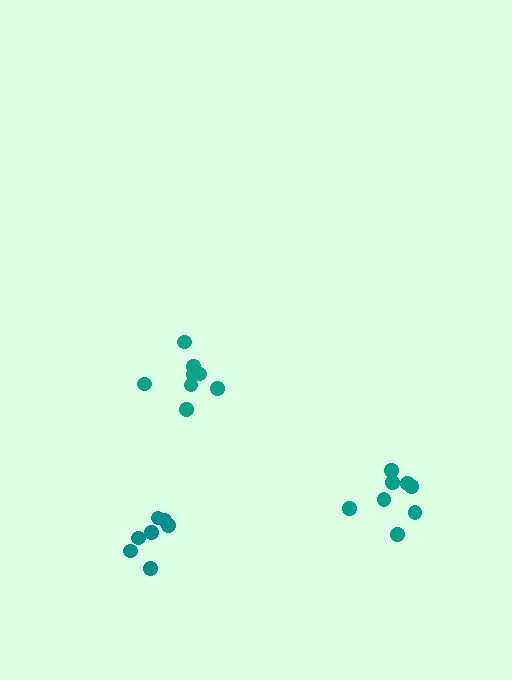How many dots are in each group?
Group 1: 8 dots, Group 2: 8 dots, Group 3: 7 dots (23 total).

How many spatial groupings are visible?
There are 3 spatial groupings.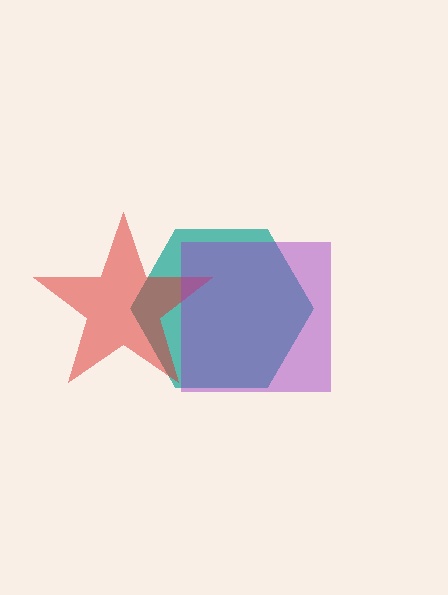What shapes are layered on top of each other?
The layered shapes are: a teal hexagon, a red star, a purple square.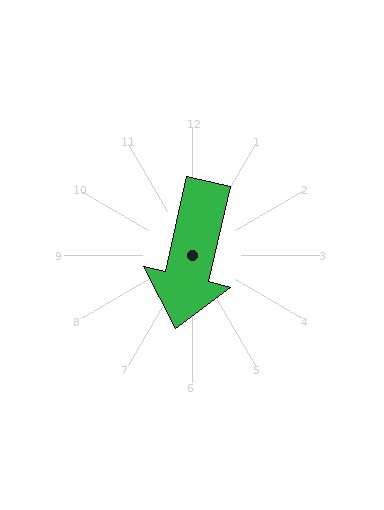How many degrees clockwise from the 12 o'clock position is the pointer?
Approximately 193 degrees.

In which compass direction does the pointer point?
South.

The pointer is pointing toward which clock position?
Roughly 6 o'clock.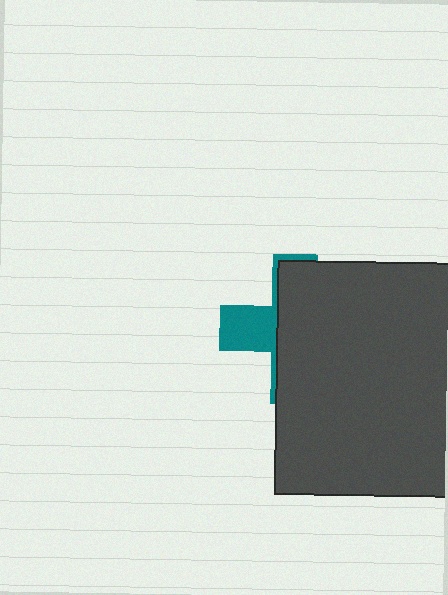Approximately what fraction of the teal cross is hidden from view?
Roughly 70% of the teal cross is hidden behind the dark gray rectangle.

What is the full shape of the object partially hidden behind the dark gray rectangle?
The partially hidden object is a teal cross.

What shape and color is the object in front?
The object in front is a dark gray rectangle.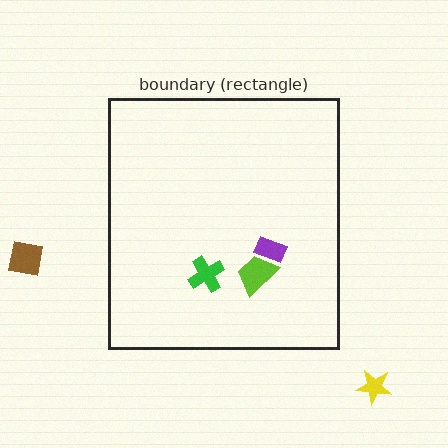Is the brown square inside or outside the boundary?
Outside.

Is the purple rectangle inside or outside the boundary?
Inside.